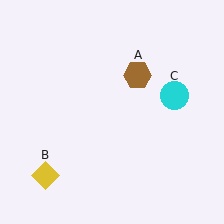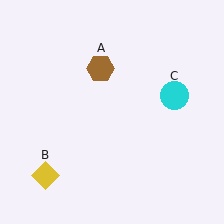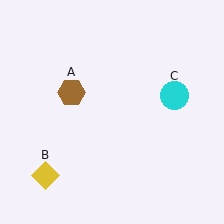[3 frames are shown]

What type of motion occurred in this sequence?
The brown hexagon (object A) rotated counterclockwise around the center of the scene.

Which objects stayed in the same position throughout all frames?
Yellow diamond (object B) and cyan circle (object C) remained stationary.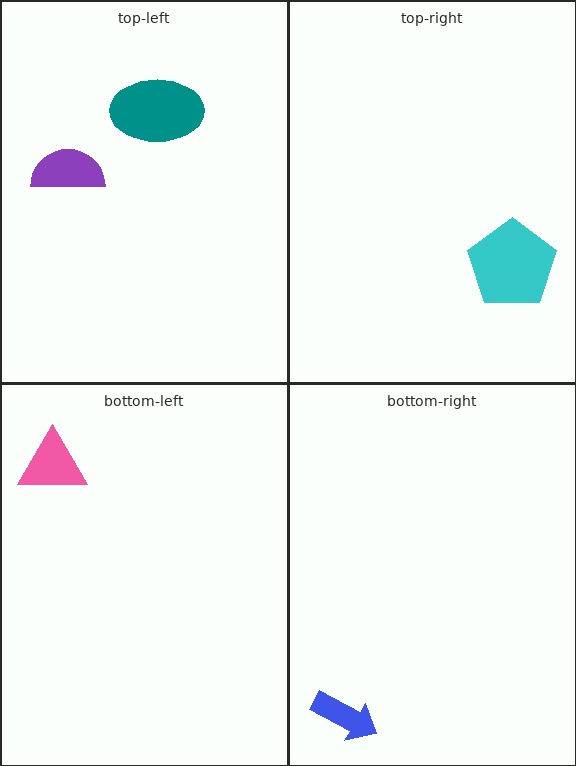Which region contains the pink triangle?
The bottom-left region.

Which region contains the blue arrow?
The bottom-right region.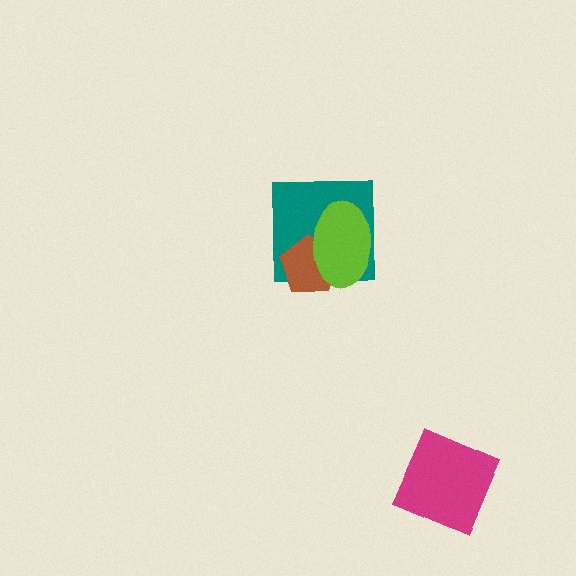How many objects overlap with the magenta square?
0 objects overlap with the magenta square.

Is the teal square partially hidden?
Yes, it is partially covered by another shape.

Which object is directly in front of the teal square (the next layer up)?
The brown pentagon is directly in front of the teal square.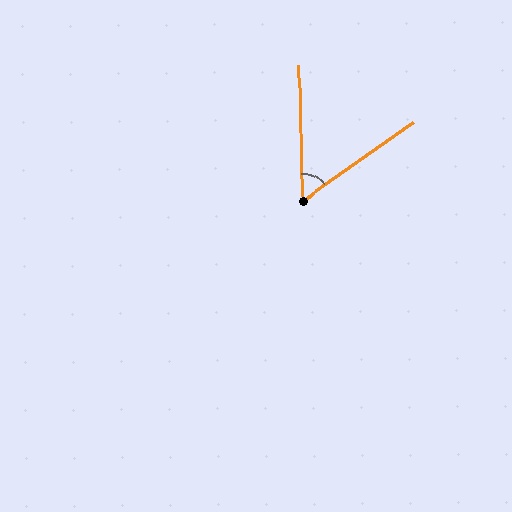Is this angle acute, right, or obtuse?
It is acute.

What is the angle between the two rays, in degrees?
Approximately 56 degrees.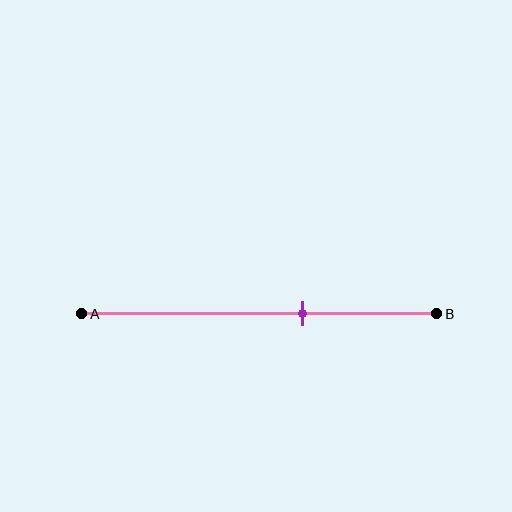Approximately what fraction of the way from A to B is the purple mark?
The purple mark is approximately 60% of the way from A to B.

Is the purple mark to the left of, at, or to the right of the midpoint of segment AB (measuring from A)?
The purple mark is to the right of the midpoint of segment AB.